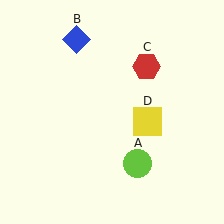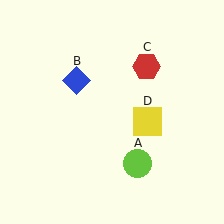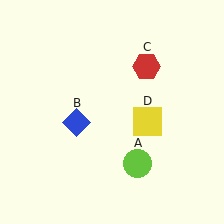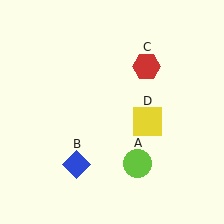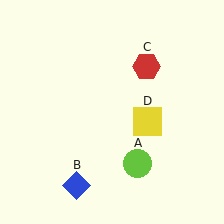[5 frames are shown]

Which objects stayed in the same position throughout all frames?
Lime circle (object A) and red hexagon (object C) and yellow square (object D) remained stationary.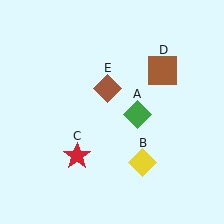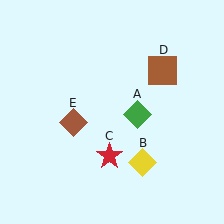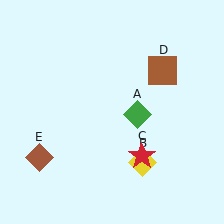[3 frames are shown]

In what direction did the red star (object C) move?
The red star (object C) moved right.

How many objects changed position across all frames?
2 objects changed position: red star (object C), brown diamond (object E).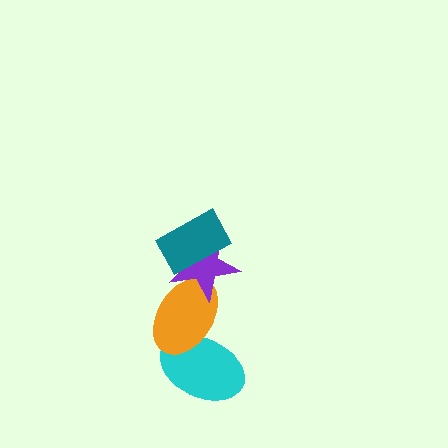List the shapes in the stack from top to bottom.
From top to bottom: the teal rectangle, the purple star, the orange ellipse, the cyan ellipse.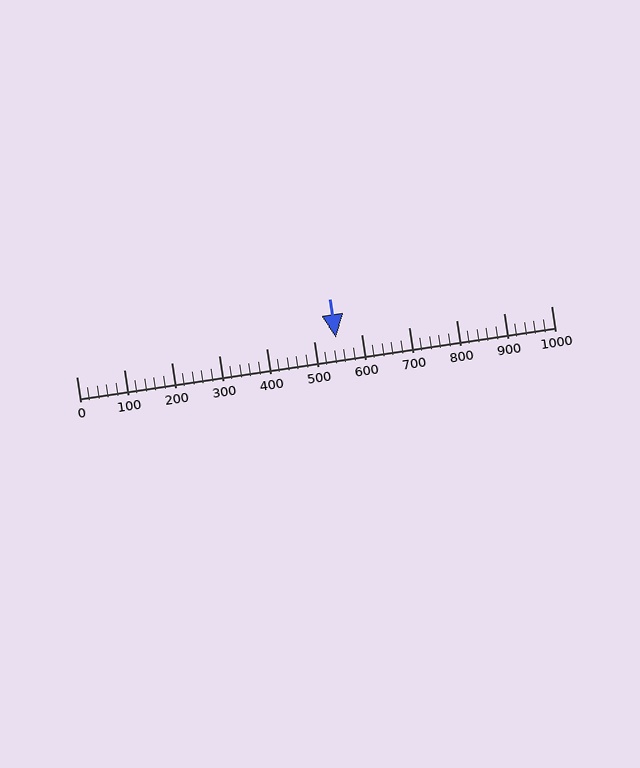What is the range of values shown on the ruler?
The ruler shows values from 0 to 1000.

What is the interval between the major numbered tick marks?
The major tick marks are spaced 100 units apart.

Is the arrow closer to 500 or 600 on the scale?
The arrow is closer to 500.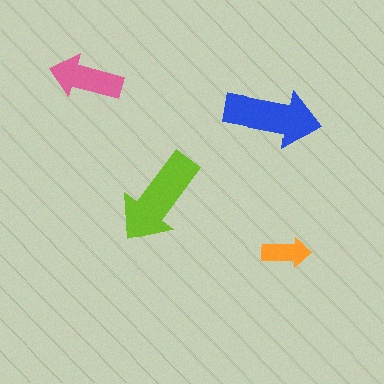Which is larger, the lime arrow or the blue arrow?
The lime one.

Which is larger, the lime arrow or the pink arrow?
The lime one.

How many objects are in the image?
There are 4 objects in the image.